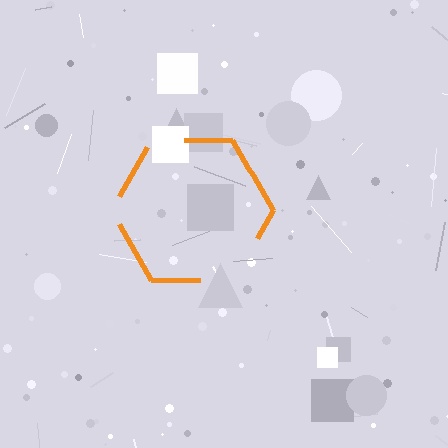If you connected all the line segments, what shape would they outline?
They would outline a hexagon.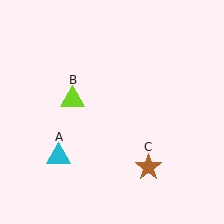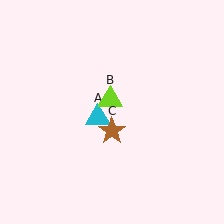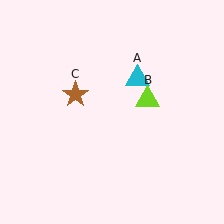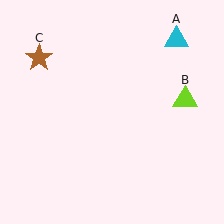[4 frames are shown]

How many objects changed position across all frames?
3 objects changed position: cyan triangle (object A), lime triangle (object B), brown star (object C).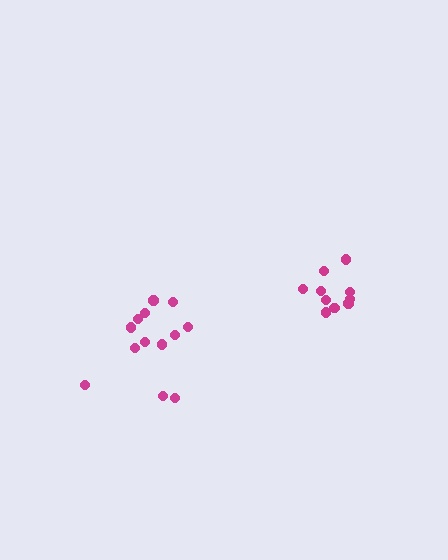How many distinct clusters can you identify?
There are 2 distinct clusters.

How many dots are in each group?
Group 1: 13 dots, Group 2: 10 dots (23 total).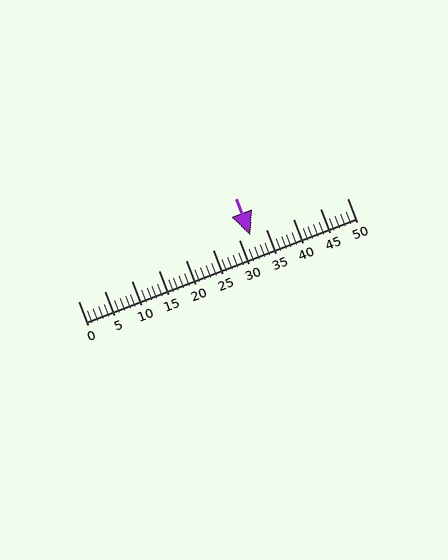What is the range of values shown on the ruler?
The ruler shows values from 0 to 50.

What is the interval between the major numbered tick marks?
The major tick marks are spaced 5 units apart.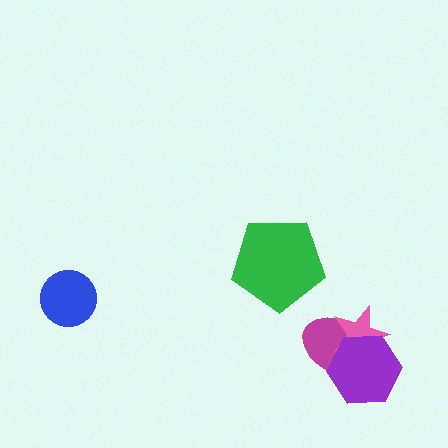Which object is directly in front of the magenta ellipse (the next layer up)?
The pink star is directly in front of the magenta ellipse.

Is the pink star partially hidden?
Yes, it is partially covered by another shape.